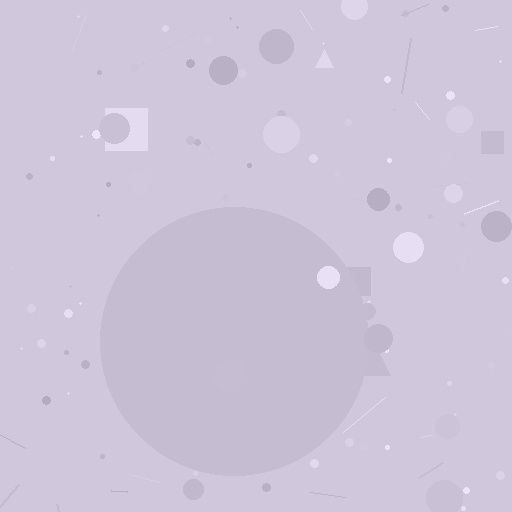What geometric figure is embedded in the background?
A circle is embedded in the background.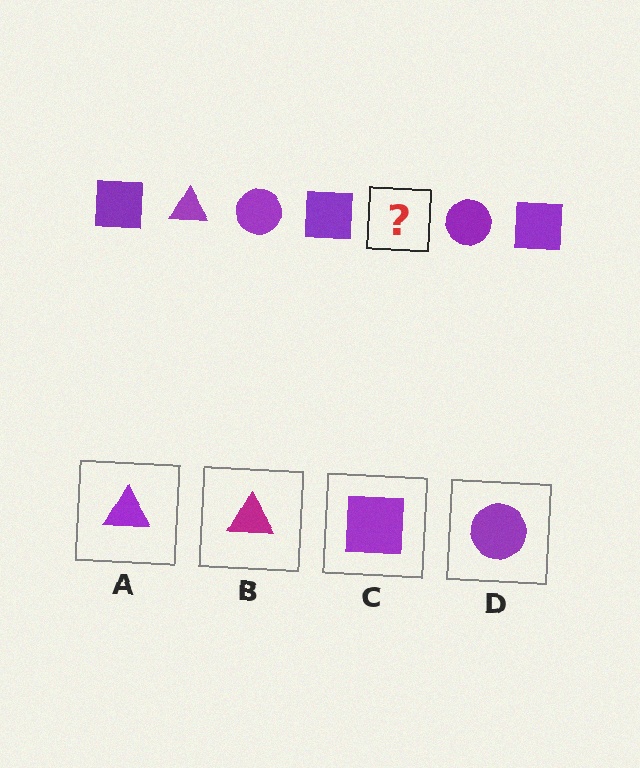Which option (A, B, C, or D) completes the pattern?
A.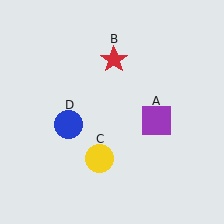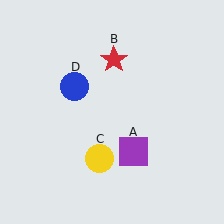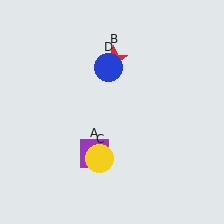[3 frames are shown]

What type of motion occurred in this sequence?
The purple square (object A), blue circle (object D) rotated clockwise around the center of the scene.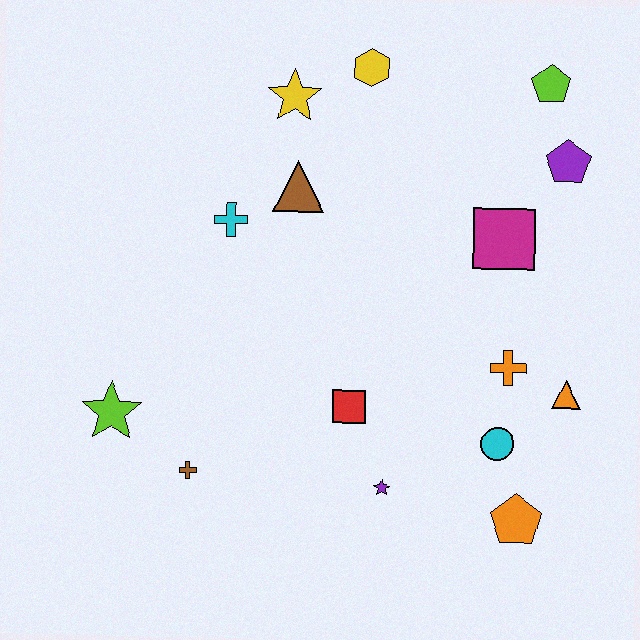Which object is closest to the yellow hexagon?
The yellow star is closest to the yellow hexagon.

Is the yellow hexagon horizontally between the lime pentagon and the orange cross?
No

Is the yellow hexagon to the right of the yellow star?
Yes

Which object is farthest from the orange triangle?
The lime star is farthest from the orange triangle.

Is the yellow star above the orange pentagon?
Yes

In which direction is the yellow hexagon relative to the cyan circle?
The yellow hexagon is above the cyan circle.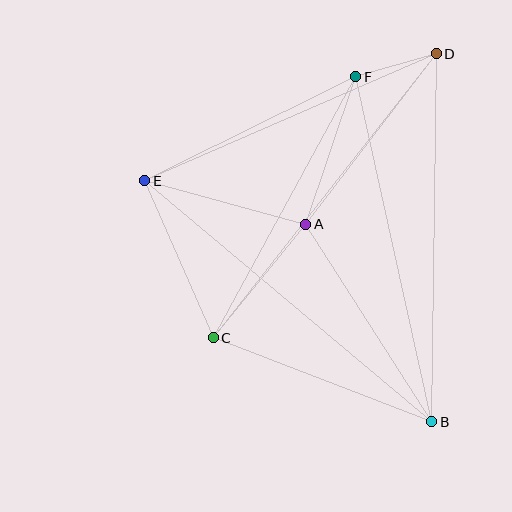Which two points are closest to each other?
Points D and F are closest to each other.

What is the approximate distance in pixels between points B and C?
The distance between B and C is approximately 234 pixels.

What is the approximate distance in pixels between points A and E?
The distance between A and E is approximately 167 pixels.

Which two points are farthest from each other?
Points B and E are farthest from each other.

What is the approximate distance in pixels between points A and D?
The distance between A and D is approximately 214 pixels.